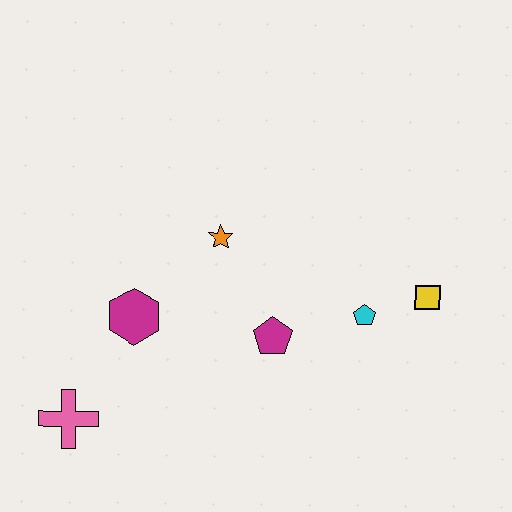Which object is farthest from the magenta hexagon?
The yellow square is farthest from the magenta hexagon.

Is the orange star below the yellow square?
No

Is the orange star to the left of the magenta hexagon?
No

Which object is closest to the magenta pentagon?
The cyan pentagon is closest to the magenta pentagon.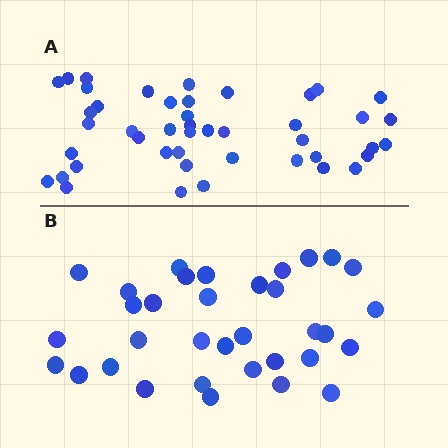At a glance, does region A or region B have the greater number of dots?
Region A (the top region) has more dots.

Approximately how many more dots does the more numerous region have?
Region A has roughly 12 or so more dots than region B.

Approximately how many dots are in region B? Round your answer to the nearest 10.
About 30 dots. (The exact count is 34, which rounds to 30.)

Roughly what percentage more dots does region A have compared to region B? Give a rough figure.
About 30% more.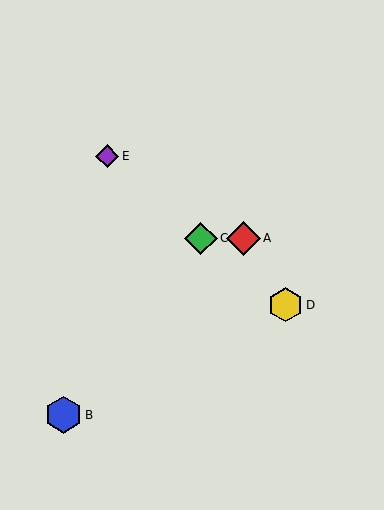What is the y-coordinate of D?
Object D is at y≈305.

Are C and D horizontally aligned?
No, C is at y≈238 and D is at y≈305.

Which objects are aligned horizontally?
Objects A, C are aligned horizontally.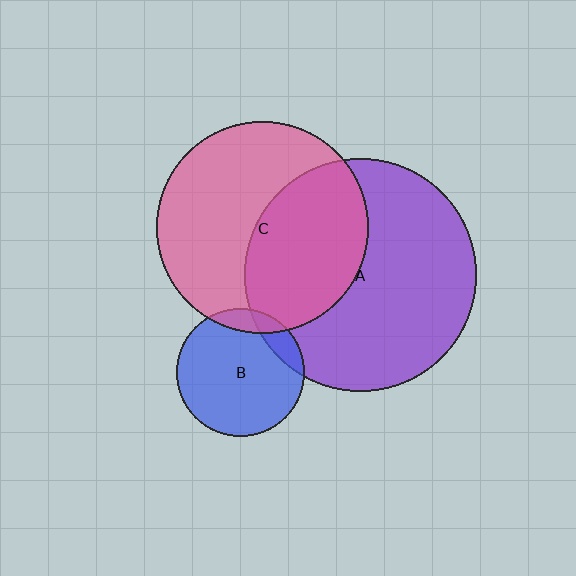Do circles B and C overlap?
Yes.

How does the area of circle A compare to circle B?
Approximately 3.3 times.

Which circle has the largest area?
Circle A (purple).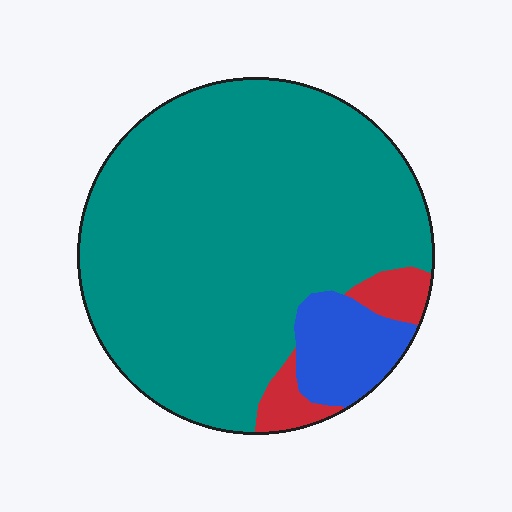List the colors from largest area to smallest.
From largest to smallest: teal, blue, red.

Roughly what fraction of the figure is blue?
Blue covers roughly 10% of the figure.